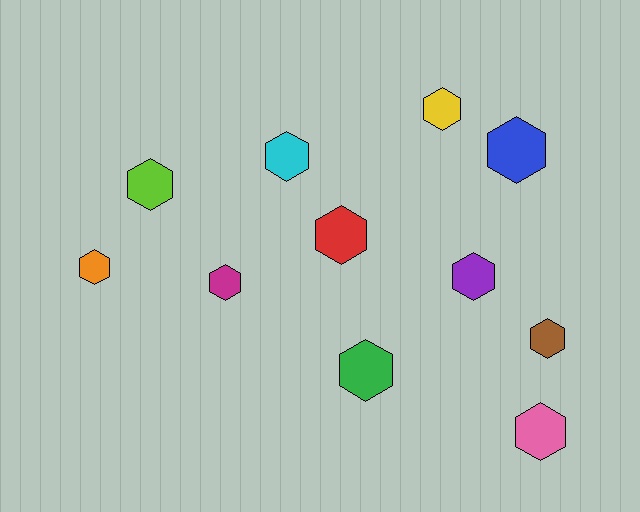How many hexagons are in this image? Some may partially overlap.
There are 11 hexagons.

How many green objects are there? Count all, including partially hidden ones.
There is 1 green object.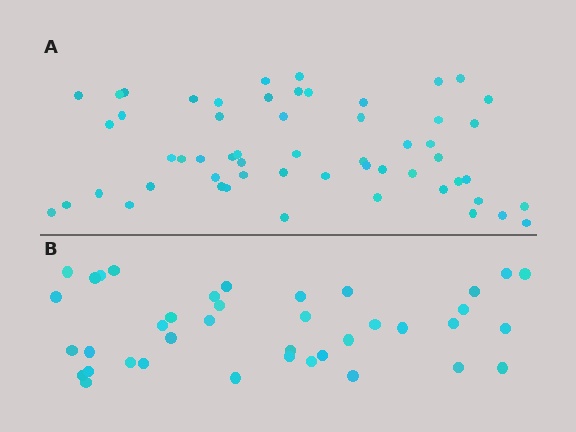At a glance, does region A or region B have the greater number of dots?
Region A (the top region) has more dots.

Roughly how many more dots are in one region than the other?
Region A has approximately 15 more dots than region B.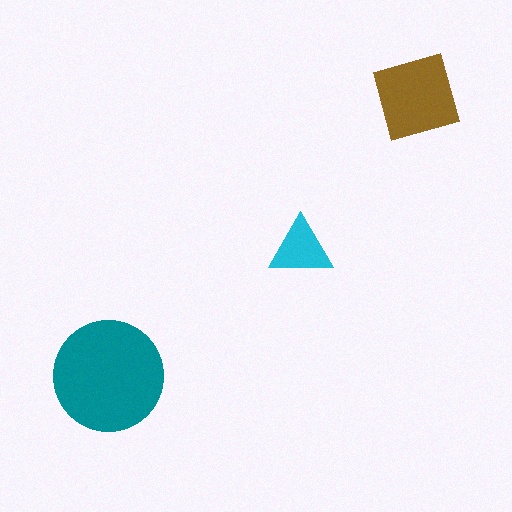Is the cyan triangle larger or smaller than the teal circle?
Smaller.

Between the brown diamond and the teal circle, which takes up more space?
The teal circle.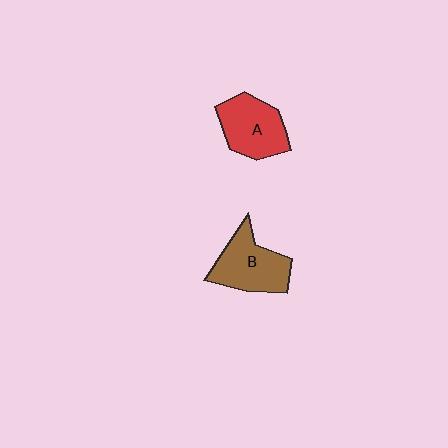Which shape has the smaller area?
Shape A (red).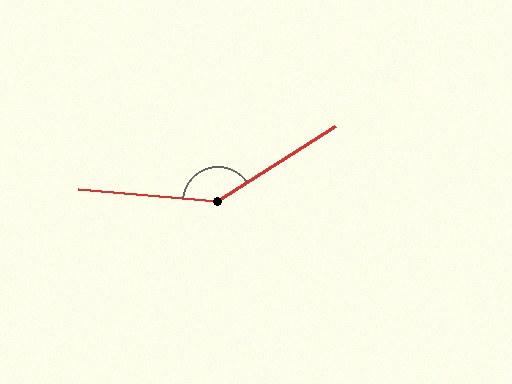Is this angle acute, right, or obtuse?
It is obtuse.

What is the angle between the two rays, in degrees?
Approximately 142 degrees.